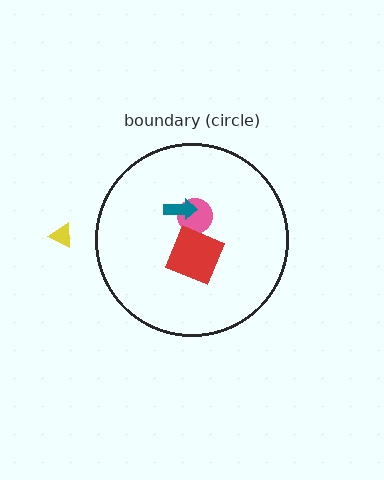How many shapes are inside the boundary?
3 inside, 1 outside.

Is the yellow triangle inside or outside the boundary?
Outside.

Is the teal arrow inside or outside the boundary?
Inside.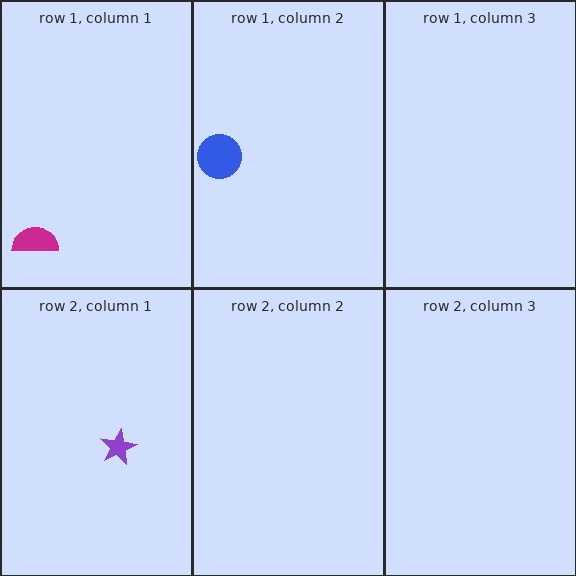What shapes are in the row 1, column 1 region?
The magenta semicircle.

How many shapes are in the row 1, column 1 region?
1.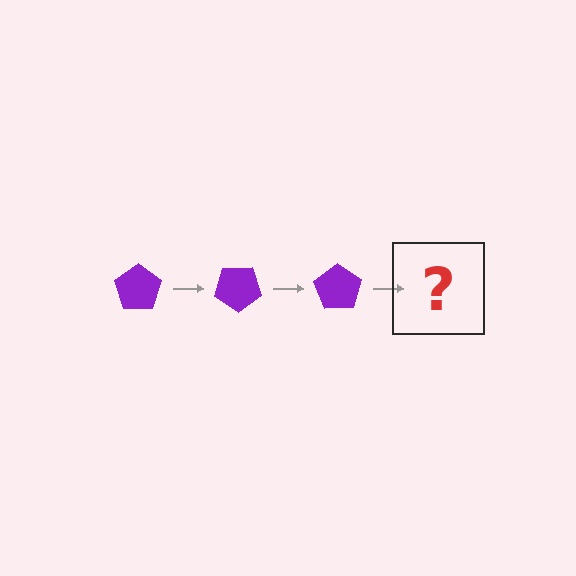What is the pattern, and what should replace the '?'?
The pattern is that the pentagon rotates 35 degrees each step. The '?' should be a purple pentagon rotated 105 degrees.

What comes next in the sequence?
The next element should be a purple pentagon rotated 105 degrees.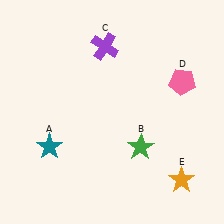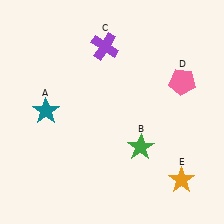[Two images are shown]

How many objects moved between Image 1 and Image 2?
1 object moved between the two images.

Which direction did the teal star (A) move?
The teal star (A) moved up.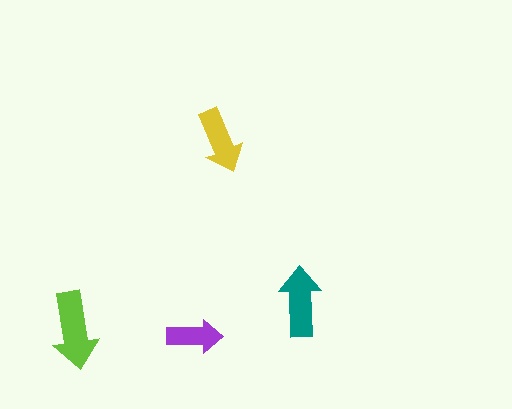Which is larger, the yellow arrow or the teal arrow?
The teal one.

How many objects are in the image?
There are 4 objects in the image.